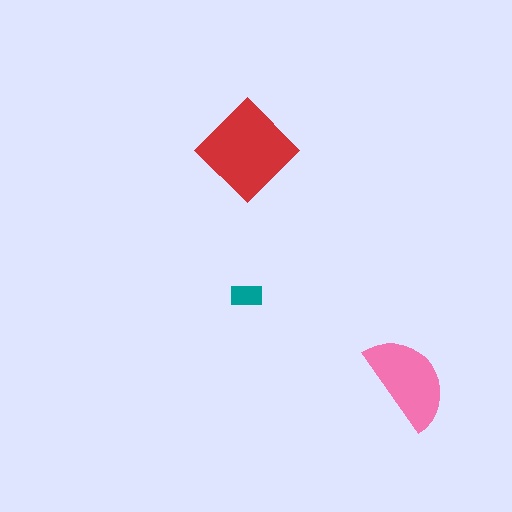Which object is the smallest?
The teal rectangle.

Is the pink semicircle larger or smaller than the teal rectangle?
Larger.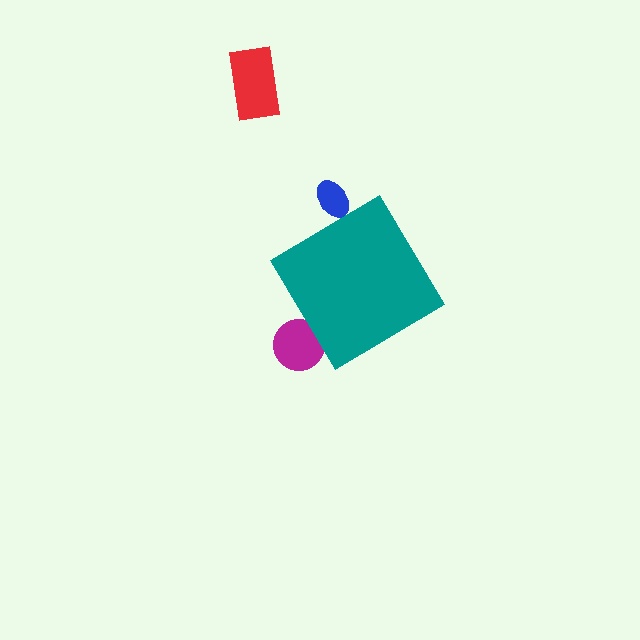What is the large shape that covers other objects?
A teal diamond.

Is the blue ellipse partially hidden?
Yes, the blue ellipse is partially hidden behind the teal diamond.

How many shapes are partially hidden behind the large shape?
2 shapes are partially hidden.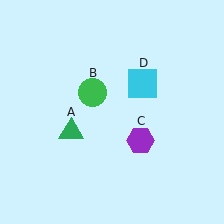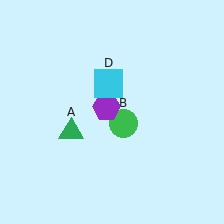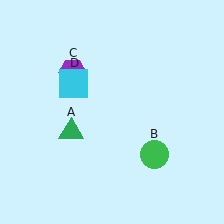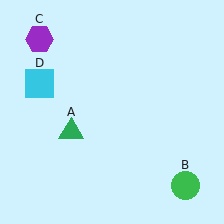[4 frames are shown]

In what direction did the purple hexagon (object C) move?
The purple hexagon (object C) moved up and to the left.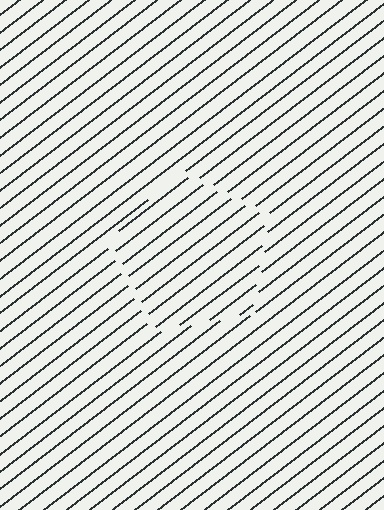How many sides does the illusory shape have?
5 sides — the line-ends trace a pentagon.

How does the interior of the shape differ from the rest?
The interior of the shape contains the same grating, shifted by half a period — the contour is defined by the phase discontinuity where line-ends from the inner and outer gratings abut.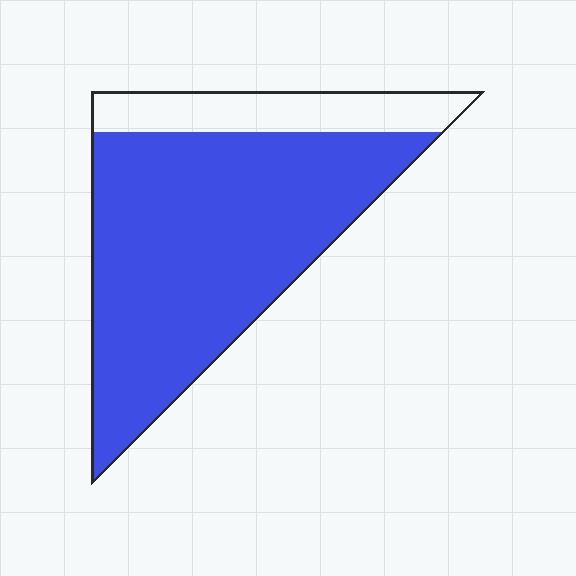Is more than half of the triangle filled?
Yes.